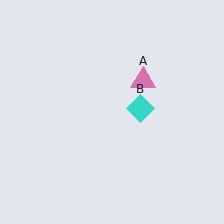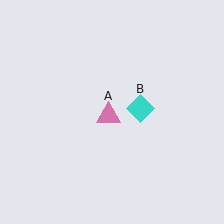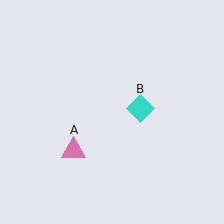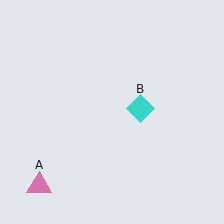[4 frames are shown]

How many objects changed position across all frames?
1 object changed position: pink triangle (object A).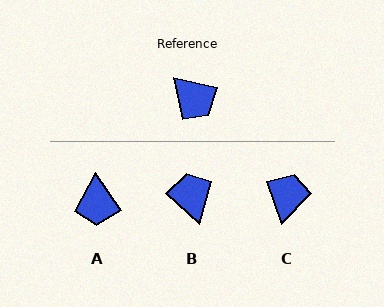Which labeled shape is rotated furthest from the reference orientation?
B, about 152 degrees away.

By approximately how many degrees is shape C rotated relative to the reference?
Approximately 122 degrees counter-clockwise.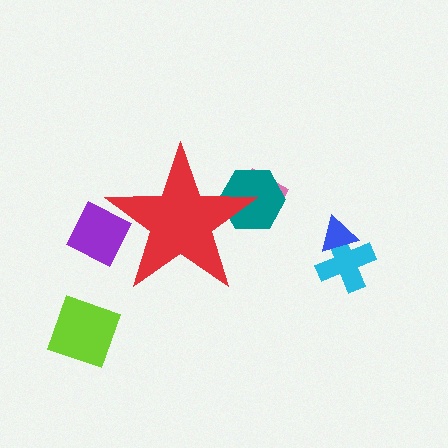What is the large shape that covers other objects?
A red star.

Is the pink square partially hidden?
Yes, the pink square is partially hidden behind the red star.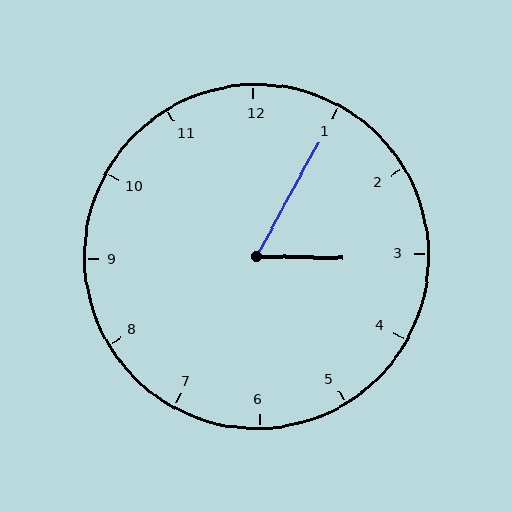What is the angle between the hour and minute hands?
Approximately 62 degrees.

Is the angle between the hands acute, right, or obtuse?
It is acute.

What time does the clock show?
3:05.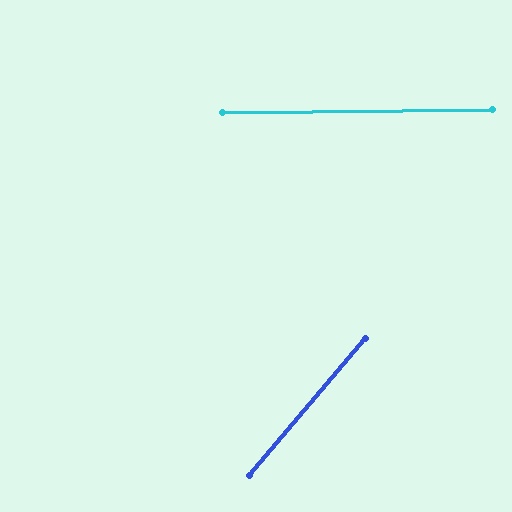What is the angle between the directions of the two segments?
Approximately 49 degrees.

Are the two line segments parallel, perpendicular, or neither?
Neither parallel nor perpendicular — they differ by about 49°.